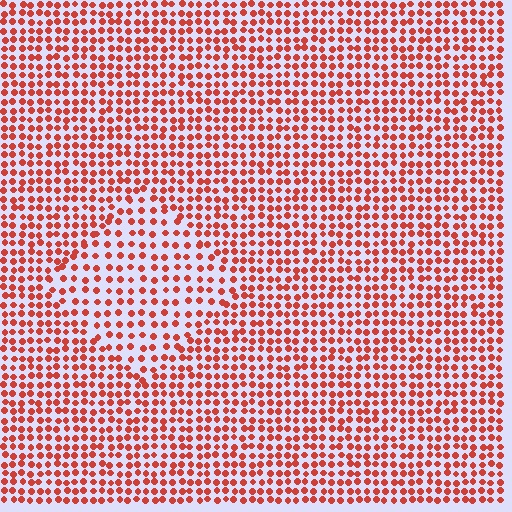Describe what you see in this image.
The image contains small red elements arranged at two different densities. A diamond-shaped region is visible where the elements are less densely packed than the surrounding area.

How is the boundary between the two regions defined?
The boundary is defined by a change in element density (approximately 1.7x ratio). All elements are the same color, size, and shape.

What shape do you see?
I see a diamond.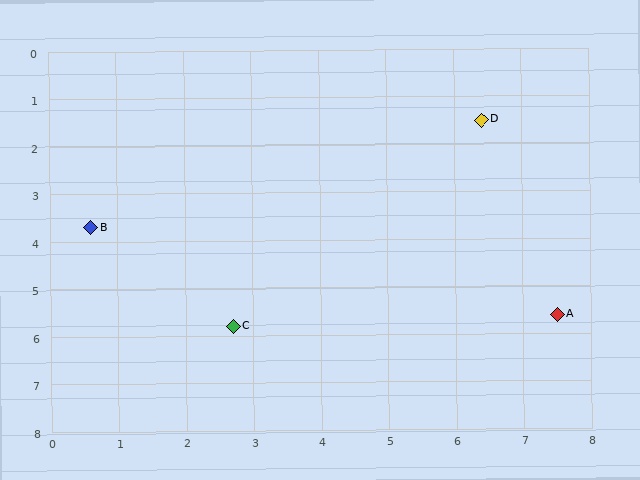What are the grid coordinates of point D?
Point D is at approximately (6.4, 1.5).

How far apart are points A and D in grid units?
Points A and D are about 4.2 grid units apart.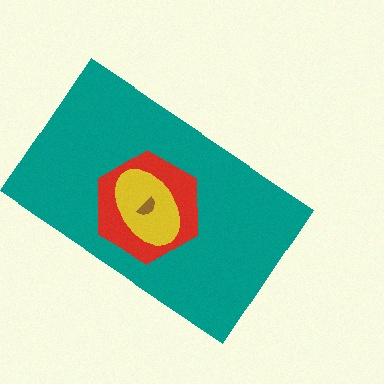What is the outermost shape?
The teal rectangle.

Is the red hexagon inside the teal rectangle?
Yes.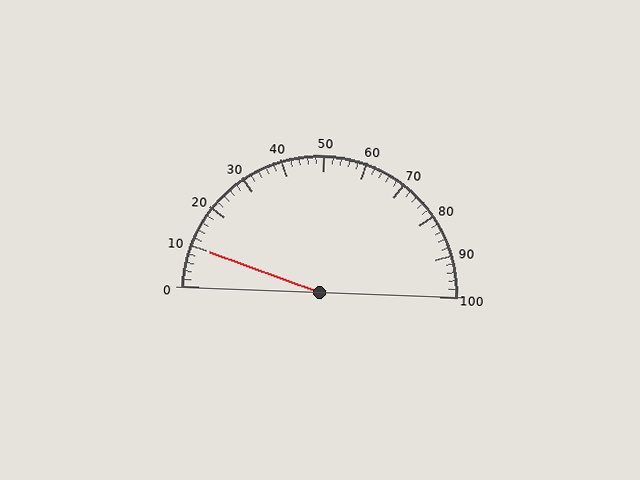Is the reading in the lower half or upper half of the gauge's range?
The reading is in the lower half of the range (0 to 100).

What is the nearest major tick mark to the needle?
The nearest major tick mark is 10.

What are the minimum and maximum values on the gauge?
The gauge ranges from 0 to 100.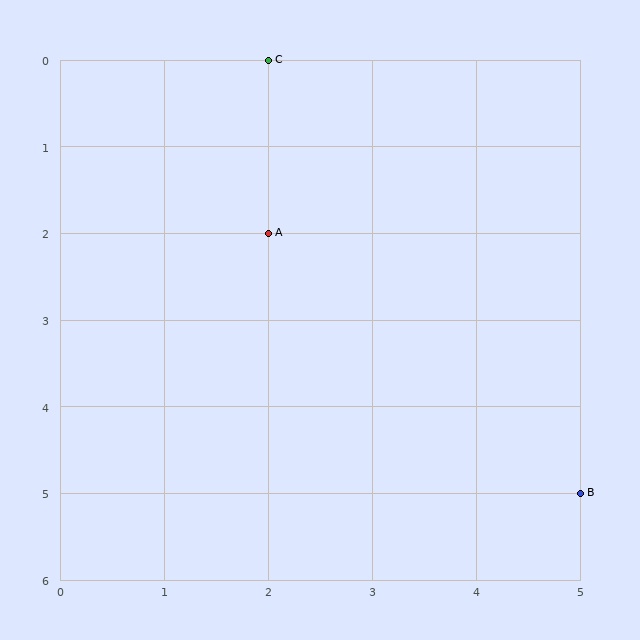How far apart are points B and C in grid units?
Points B and C are 3 columns and 5 rows apart (about 5.8 grid units diagonally).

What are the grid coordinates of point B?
Point B is at grid coordinates (5, 5).